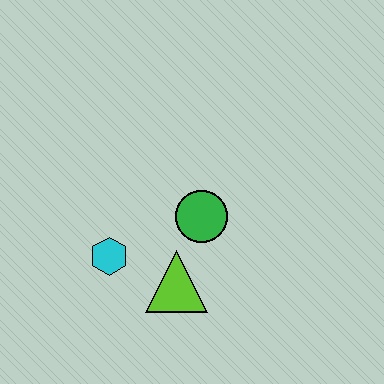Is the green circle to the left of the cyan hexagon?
No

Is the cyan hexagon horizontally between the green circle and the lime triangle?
No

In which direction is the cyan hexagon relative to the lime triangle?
The cyan hexagon is to the left of the lime triangle.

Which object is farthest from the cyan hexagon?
The green circle is farthest from the cyan hexagon.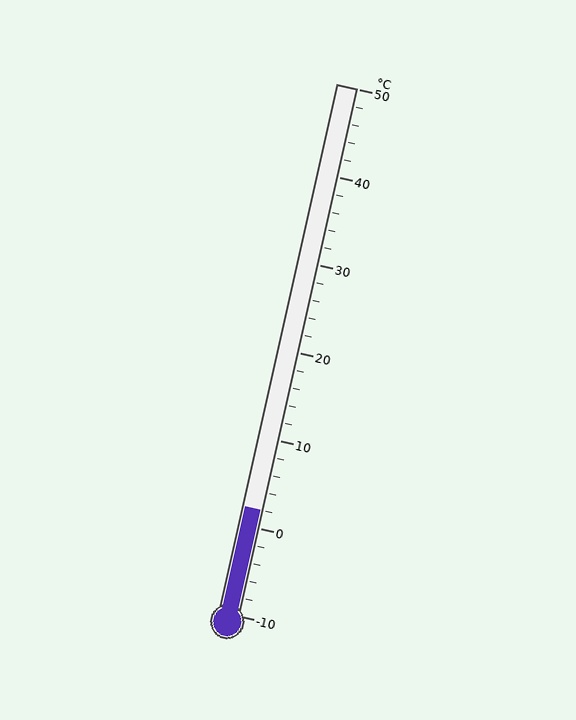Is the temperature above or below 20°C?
The temperature is below 20°C.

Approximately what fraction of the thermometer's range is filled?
The thermometer is filled to approximately 20% of its range.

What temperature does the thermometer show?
The thermometer shows approximately 2°C.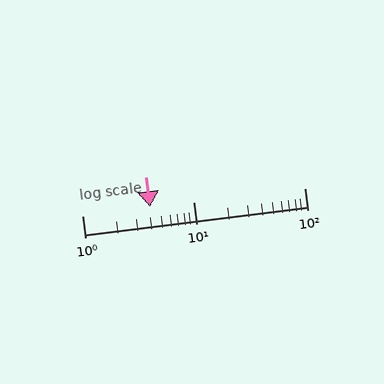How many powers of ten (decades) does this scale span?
The scale spans 2 decades, from 1 to 100.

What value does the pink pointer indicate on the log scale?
The pointer indicates approximately 4.1.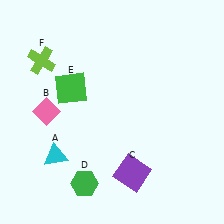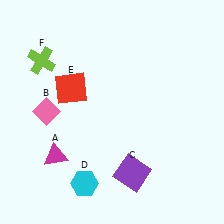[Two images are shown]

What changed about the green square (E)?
In Image 1, E is green. In Image 2, it changed to red.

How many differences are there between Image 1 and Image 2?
There are 3 differences between the two images.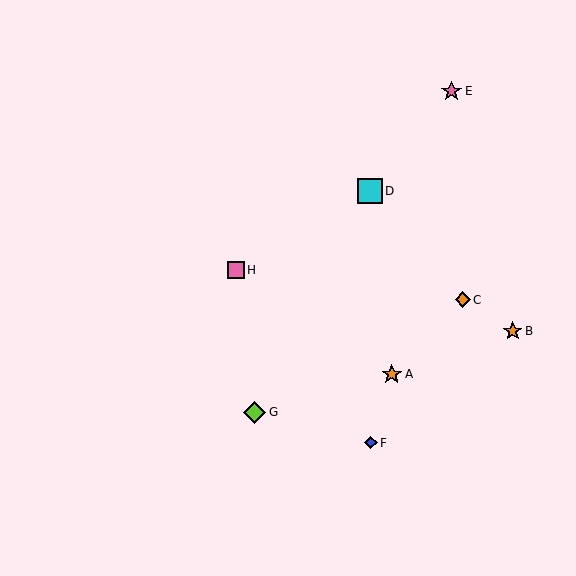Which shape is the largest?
The cyan square (labeled D) is the largest.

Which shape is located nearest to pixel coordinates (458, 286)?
The orange diamond (labeled C) at (463, 300) is nearest to that location.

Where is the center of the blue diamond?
The center of the blue diamond is at (371, 443).